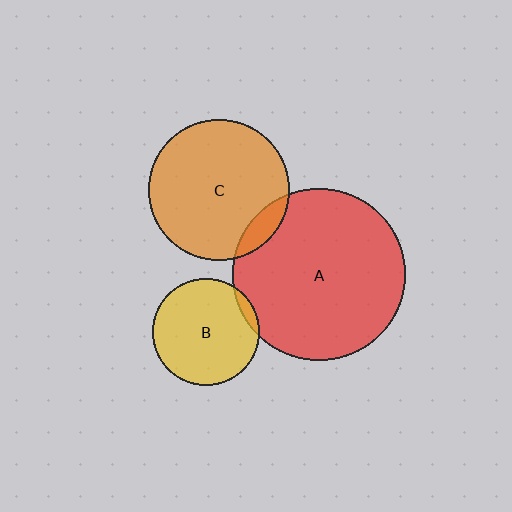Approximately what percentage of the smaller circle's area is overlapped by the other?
Approximately 5%.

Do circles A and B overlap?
Yes.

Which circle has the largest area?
Circle A (red).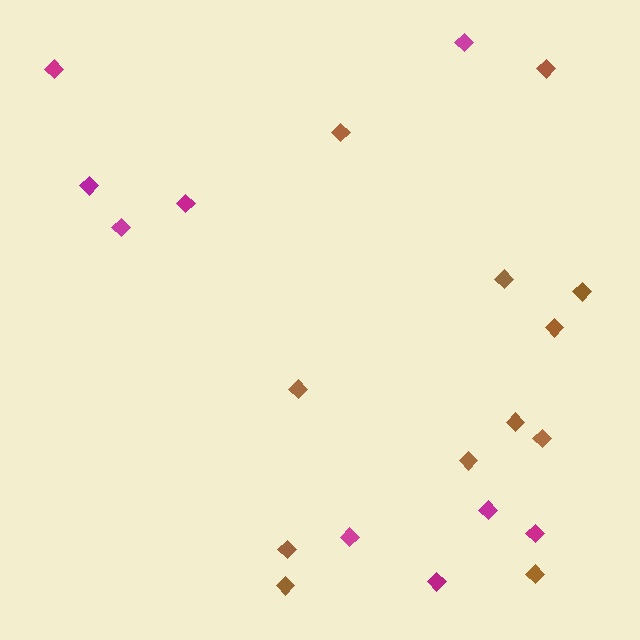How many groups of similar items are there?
There are 2 groups: one group of magenta diamonds (9) and one group of brown diamonds (12).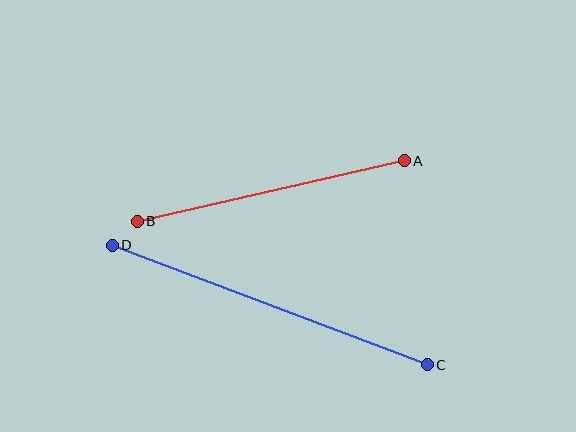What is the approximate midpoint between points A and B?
The midpoint is at approximately (271, 191) pixels.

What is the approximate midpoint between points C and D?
The midpoint is at approximately (270, 305) pixels.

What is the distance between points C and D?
The distance is approximately 337 pixels.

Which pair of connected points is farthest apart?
Points C and D are farthest apart.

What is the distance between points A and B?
The distance is approximately 274 pixels.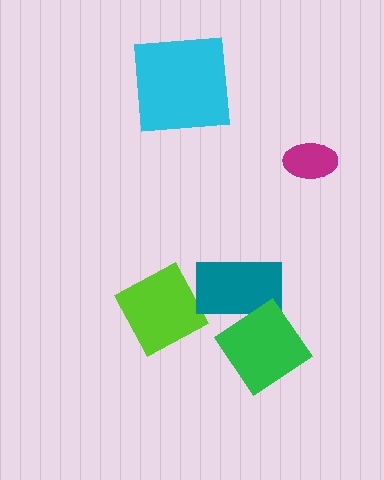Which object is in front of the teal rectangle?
The green diamond is in front of the teal rectangle.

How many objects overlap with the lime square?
0 objects overlap with the lime square.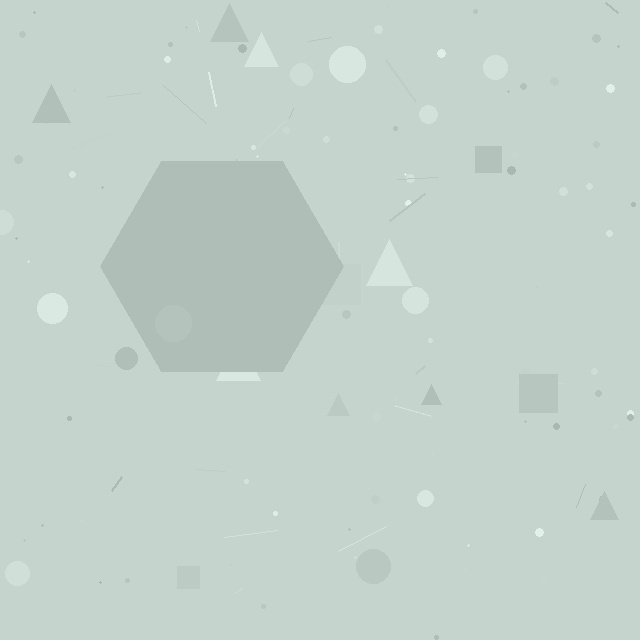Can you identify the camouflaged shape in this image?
The camouflaged shape is a hexagon.